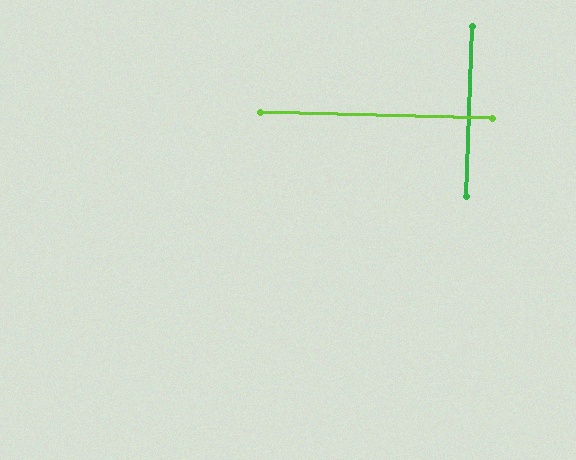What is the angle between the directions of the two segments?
Approximately 90 degrees.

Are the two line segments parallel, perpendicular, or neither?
Perpendicular — they meet at approximately 90°.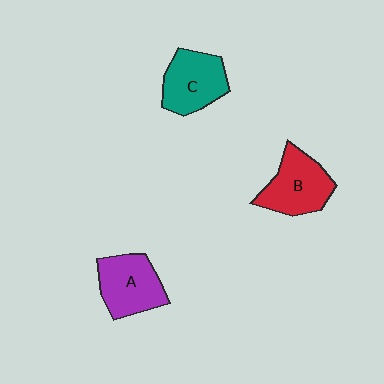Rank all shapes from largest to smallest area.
From largest to smallest: B (red), A (purple), C (teal).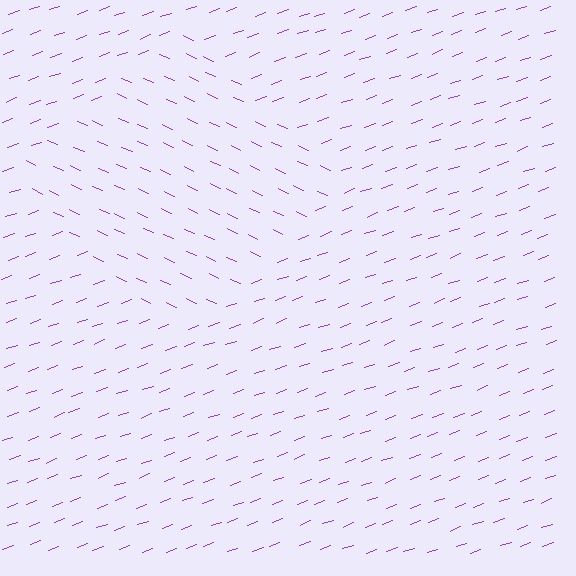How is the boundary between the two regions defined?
The boundary is defined purely by a change in line orientation (approximately 45 degrees difference). All lines are the same color and thickness.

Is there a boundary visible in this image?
Yes, there is a texture boundary formed by a change in line orientation.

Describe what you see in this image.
The image is filled with small purple line segments. A diamond region in the image has lines oriented differently from the surrounding lines, creating a visible texture boundary.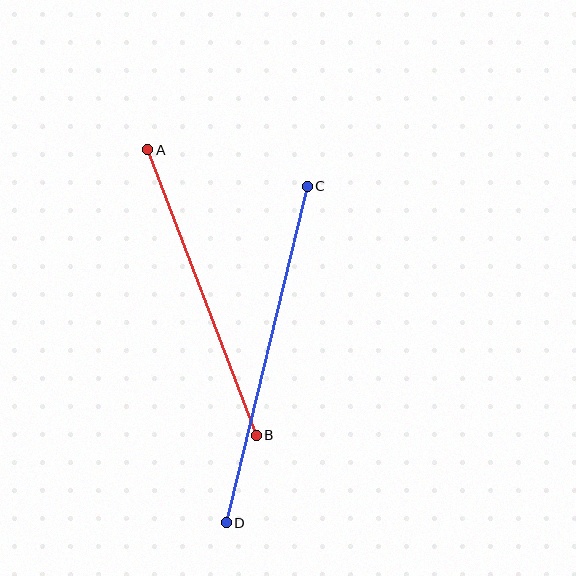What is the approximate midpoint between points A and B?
The midpoint is at approximately (202, 293) pixels.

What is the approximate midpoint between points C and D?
The midpoint is at approximately (267, 354) pixels.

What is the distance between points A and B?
The distance is approximately 306 pixels.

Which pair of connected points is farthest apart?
Points C and D are farthest apart.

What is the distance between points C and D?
The distance is approximately 346 pixels.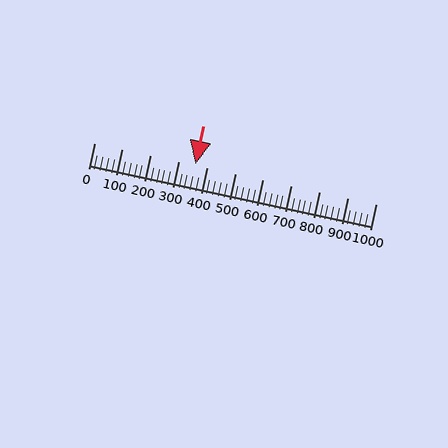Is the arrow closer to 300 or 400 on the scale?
The arrow is closer to 400.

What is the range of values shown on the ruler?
The ruler shows values from 0 to 1000.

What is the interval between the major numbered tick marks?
The major tick marks are spaced 100 units apart.